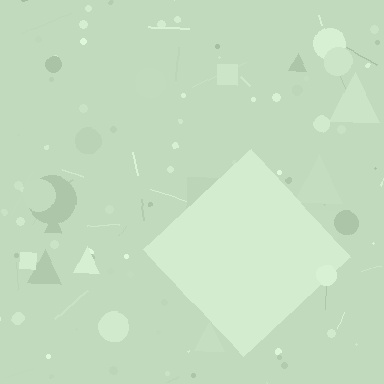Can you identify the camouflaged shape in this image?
The camouflaged shape is a diamond.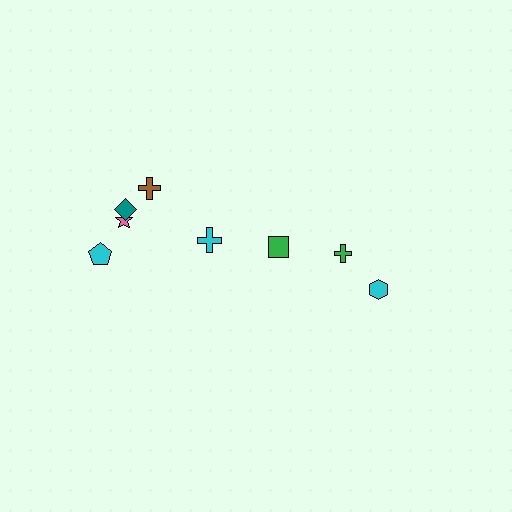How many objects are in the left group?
There are 5 objects.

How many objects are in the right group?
There are 3 objects.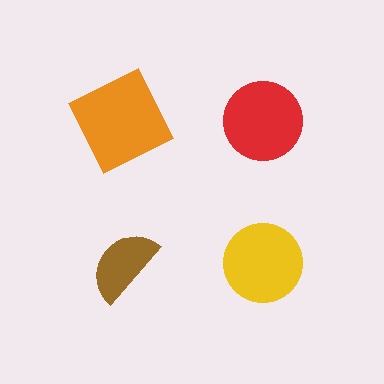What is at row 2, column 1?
A brown semicircle.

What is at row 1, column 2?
A red circle.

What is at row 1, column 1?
An orange square.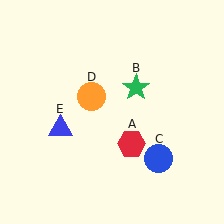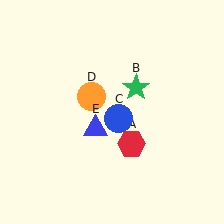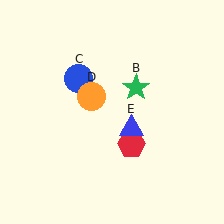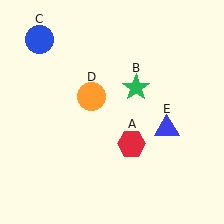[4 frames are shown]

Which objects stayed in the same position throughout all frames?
Red hexagon (object A) and green star (object B) and orange circle (object D) remained stationary.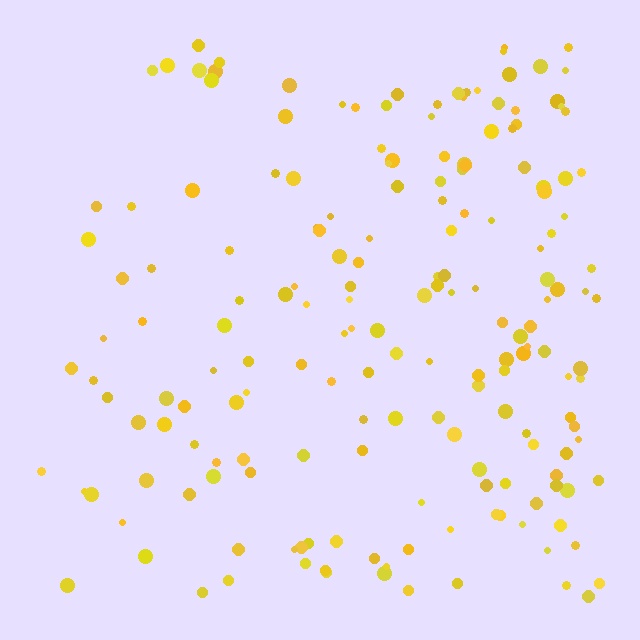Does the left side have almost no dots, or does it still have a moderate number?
Still a moderate number, just noticeably fewer than the right.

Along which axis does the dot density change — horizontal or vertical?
Horizontal.